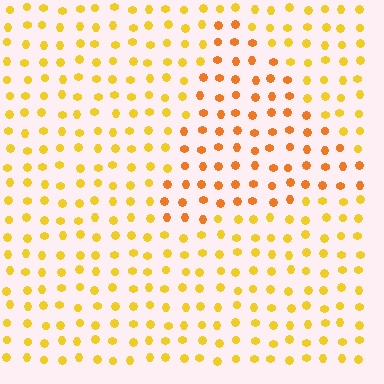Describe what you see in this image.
The image is filled with small yellow elements in a uniform arrangement. A triangle-shaped region is visible where the elements are tinted to a slightly different hue, forming a subtle color boundary.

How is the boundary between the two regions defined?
The boundary is defined purely by a slight shift in hue (about 26 degrees). Spacing, size, and orientation are identical on both sides.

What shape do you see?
I see a triangle.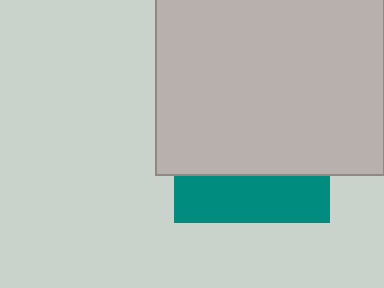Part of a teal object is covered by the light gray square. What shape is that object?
It is a square.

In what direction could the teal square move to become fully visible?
The teal square could move down. That would shift it out from behind the light gray square entirely.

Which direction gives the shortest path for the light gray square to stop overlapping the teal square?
Moving up gives the shortest separation.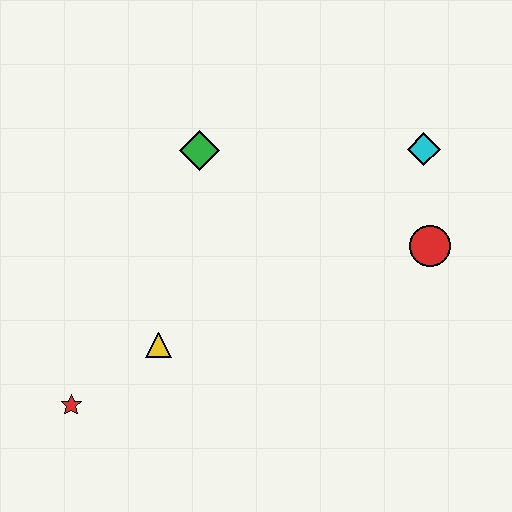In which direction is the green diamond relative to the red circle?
The green diamond is to the left of the red circle.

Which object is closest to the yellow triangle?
The red star is closest to the yellow triangle.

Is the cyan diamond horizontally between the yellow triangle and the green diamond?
No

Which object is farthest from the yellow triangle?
The cyan diamond is farthest from the yellow triangle.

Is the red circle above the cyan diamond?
No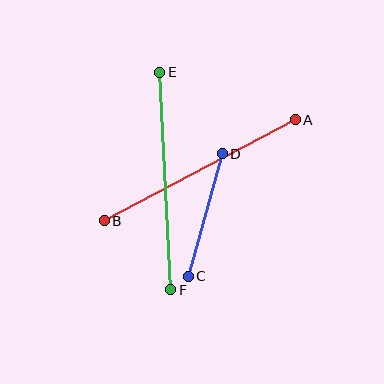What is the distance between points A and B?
The distance is approximately 216 pixels.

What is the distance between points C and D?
The distance is approximately 127 pixels.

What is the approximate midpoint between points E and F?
The midpoint is at approximately (165, 181) pixels.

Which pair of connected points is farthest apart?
Points E and F are farthest apart.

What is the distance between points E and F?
The distance is approximately 218 pixels.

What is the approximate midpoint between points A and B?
The midpoint is at approximately (200, 170) pixels.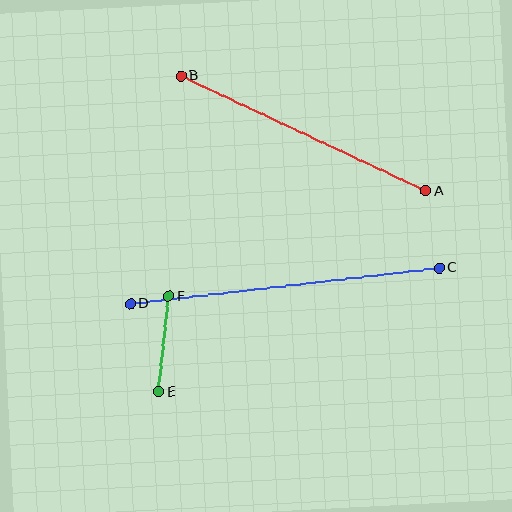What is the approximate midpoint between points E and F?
The midpoint is at approximately (164, 344) pixels.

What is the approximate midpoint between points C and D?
The midpoint is at approximately (285, 286) pixels.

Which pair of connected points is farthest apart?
Points C and D are farthest apart.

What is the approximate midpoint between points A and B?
The midpoint is at approximately (303, 133) pixels.